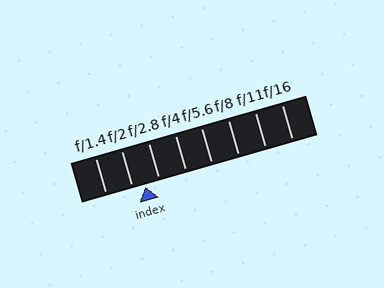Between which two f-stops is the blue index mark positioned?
The index mark is between f/2 and f/2.8.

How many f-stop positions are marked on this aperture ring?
There are 8 f-stop positions marked.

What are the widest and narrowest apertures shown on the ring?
The widest aperture shown is f/1.4 and the narrowest is f/16.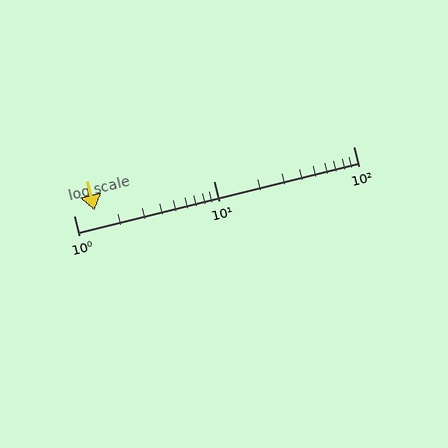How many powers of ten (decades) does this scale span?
The scale spans 2 decades, from 1 to 100.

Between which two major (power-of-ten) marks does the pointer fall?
The pointer is between 1 and 10.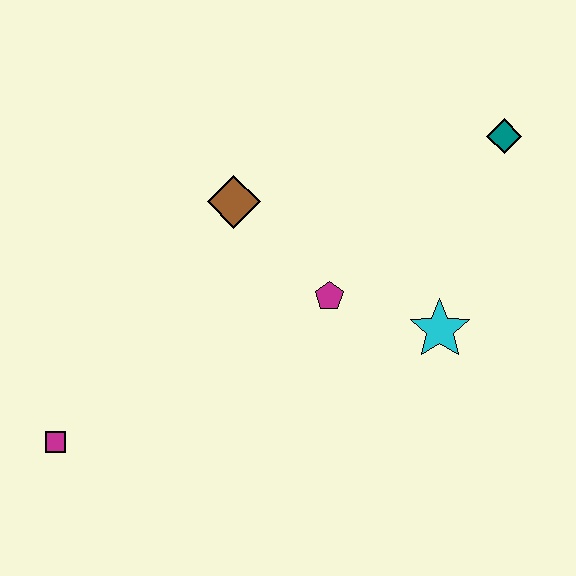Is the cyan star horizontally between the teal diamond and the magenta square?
Yes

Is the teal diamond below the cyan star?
No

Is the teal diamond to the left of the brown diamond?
No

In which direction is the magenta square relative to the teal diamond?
The magenta square is to the left of the teal diamond.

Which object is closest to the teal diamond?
The cyan star is closest to the teal diamond.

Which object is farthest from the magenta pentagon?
The magenta square is farthest from the magenta pentagon.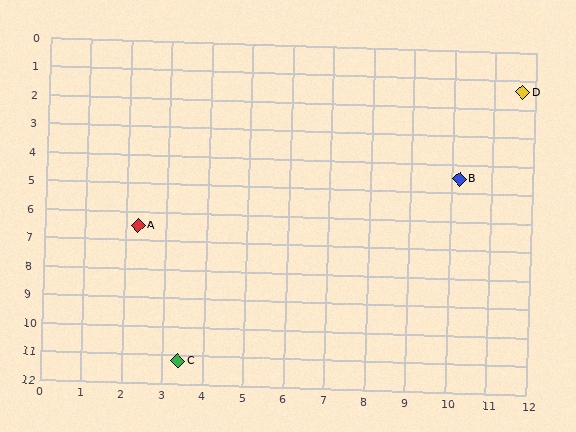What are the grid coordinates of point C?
Point C is at approximately (3.4, 11.2).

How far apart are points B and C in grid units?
Points B and C are about 9.5 grid units apart.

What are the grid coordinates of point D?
Point D is at approximately (11.7, 1.4).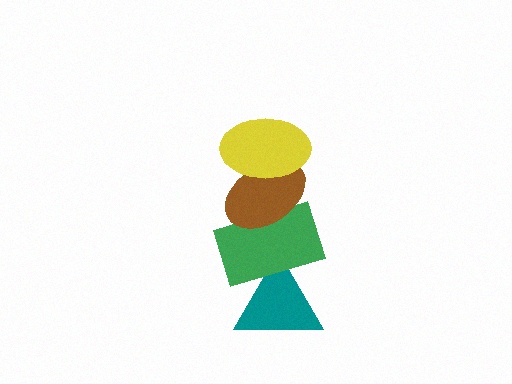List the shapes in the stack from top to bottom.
From top to bottom: the yellow ellipse, the brown ellipse, the green rectangle, the teal triangle.